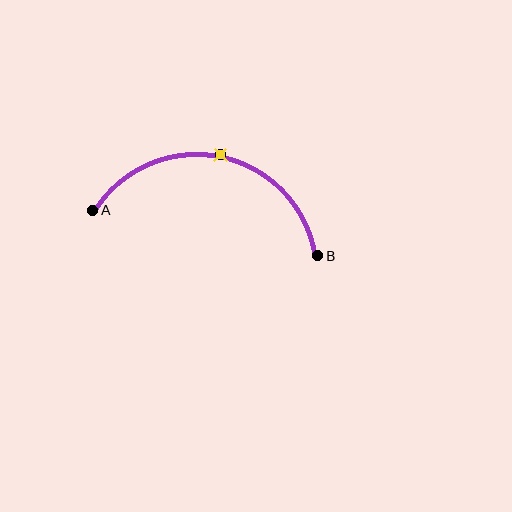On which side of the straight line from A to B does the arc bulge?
The arc bulges above the straight line connecting A and B.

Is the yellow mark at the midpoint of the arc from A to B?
Yes. The yellow mark lies on the arc at equal arc-length from both A and B — it is the arc midpoint.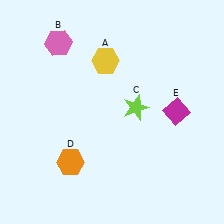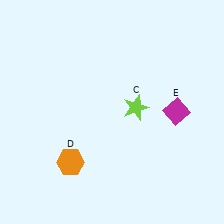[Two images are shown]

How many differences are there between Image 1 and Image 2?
There are 2 differences between the two images.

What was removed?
The pink hexagon (B), the yellow hexagon (A) were removed in Image 2.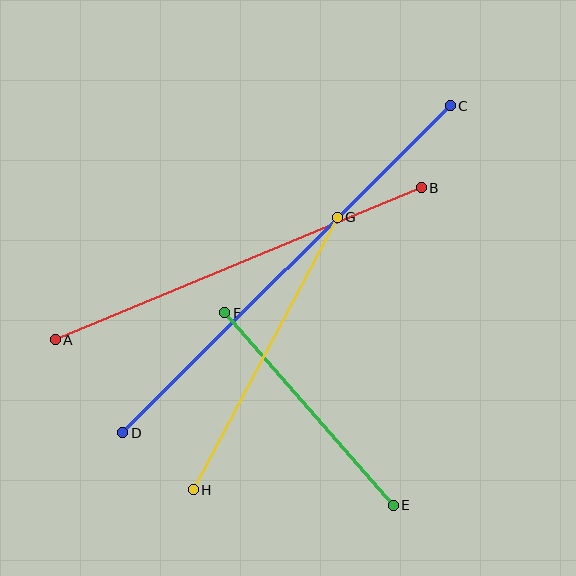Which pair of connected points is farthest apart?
Points C and D are farthest apart.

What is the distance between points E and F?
The distance is approximately 256 pixels.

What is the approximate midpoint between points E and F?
The midpoint is at approximately (309, 409) pixels.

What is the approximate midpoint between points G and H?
The midpoint is at approximately (265, 354) pixels.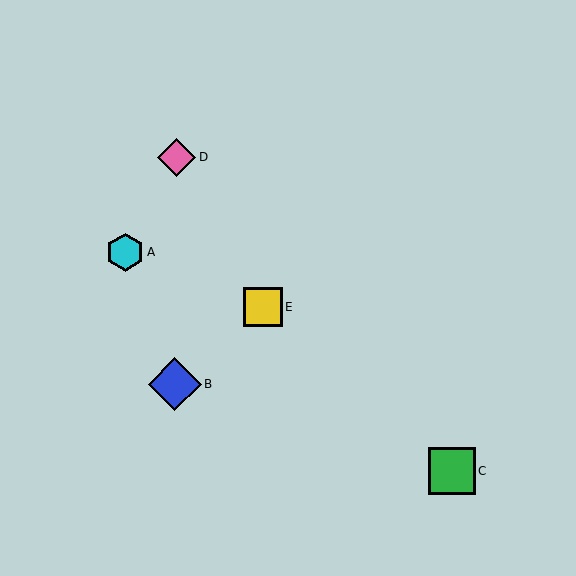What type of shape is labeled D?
Shape D is a pink diamond.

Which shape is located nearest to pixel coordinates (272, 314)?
The yellow square (labeled E) at (263, 307) is nearest to that location.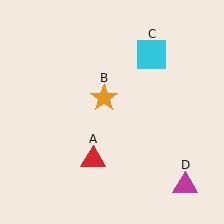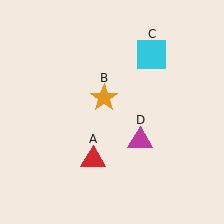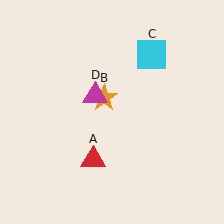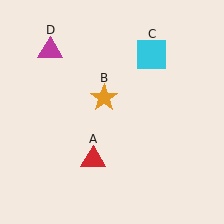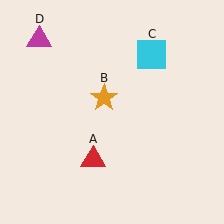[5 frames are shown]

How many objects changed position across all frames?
1 object changed position: magenta triangle (object D).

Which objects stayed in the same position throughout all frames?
Red triangle (object A) and orange star (object B) and cyan square (object C) remained stationary.